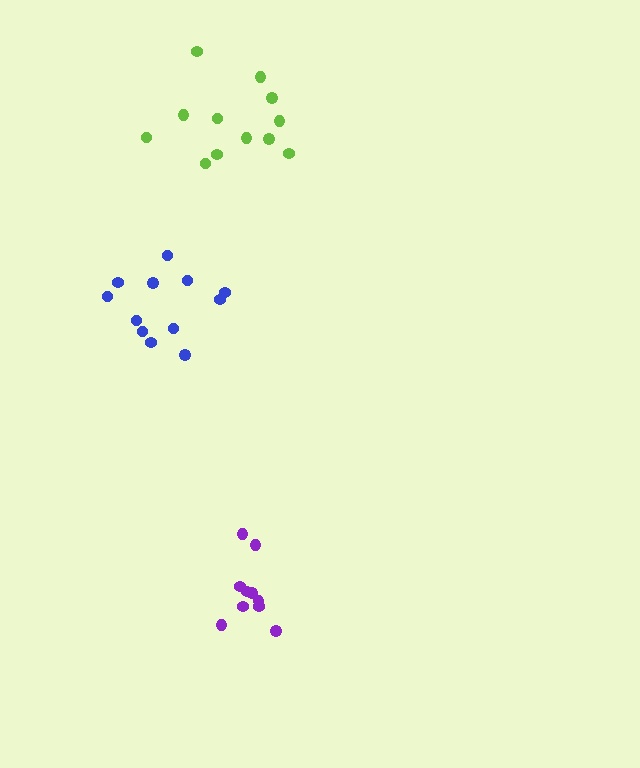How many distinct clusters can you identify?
There are 3 distinct clusters.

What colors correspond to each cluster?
The clusters are colored: blue, purple, lime.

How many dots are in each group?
Group 1: 12 dots, Group 2: 10 dots, Group 3: 12 dots (34 total).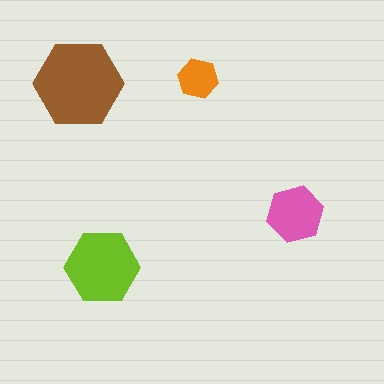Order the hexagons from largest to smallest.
the brown one, the lime one, the pink one, the orange one.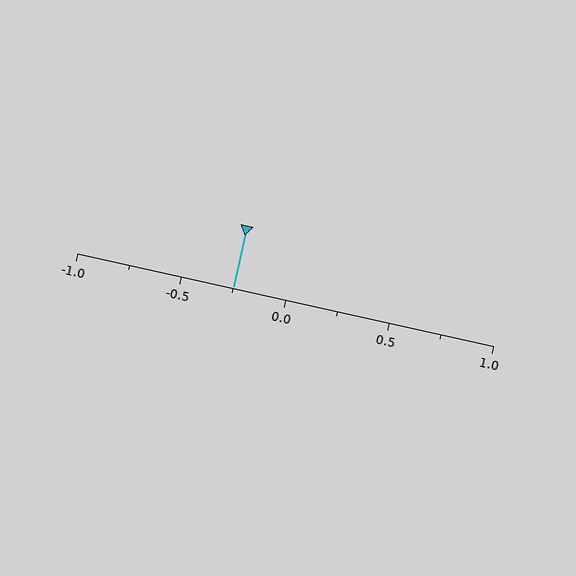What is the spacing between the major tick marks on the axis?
The major ticks are spaced 0.5 apart.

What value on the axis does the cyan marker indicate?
The marker indicates approximately -0.25.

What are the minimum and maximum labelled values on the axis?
The axis runs from -1.0 to 1.0.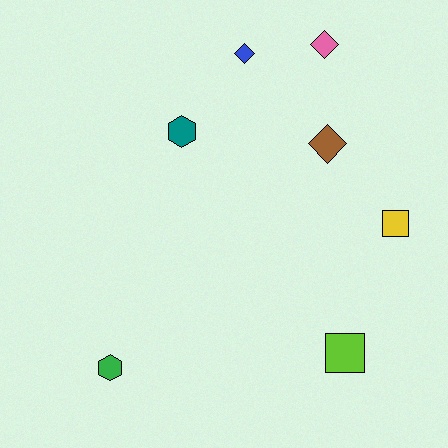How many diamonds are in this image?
There are 3 diamonds.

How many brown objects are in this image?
There is 1 brown object.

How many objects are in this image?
There are 7 objects.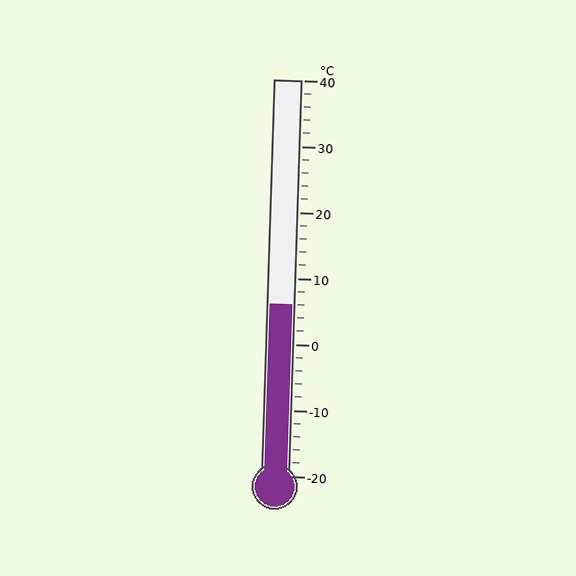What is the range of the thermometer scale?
The thermometer scale ranges from -20°C to 40°C.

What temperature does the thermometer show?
The thermometer shows approximately 6°C.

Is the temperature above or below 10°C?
The temperature is below 10°C.